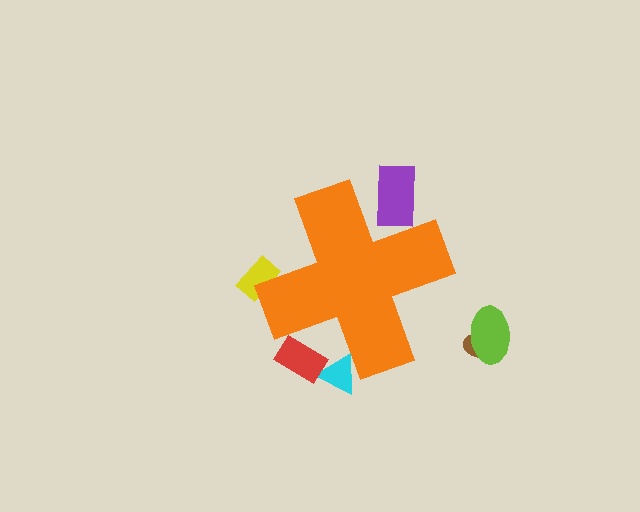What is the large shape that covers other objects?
An orange cross.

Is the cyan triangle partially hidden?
Yes, the cyan triangle is partially hidden behind the orange cross.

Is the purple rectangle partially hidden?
Yes, the purple rectangle is partially hidden behind the orange cross.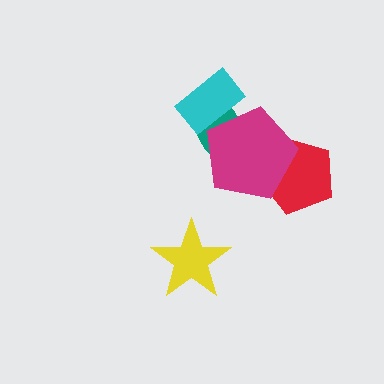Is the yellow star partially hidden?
No, no other shape covers it.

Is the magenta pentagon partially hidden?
Yes, it is partially covered by another shape.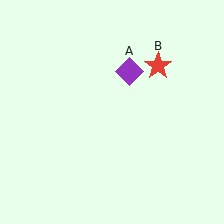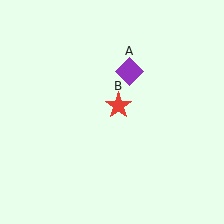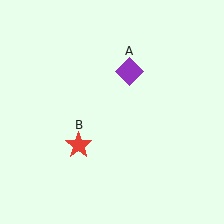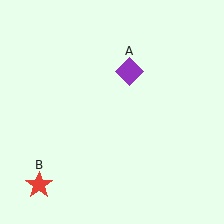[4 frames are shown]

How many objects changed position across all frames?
1 object changed position: red star (object B).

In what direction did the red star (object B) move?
The red star (object B) moved down and to the left.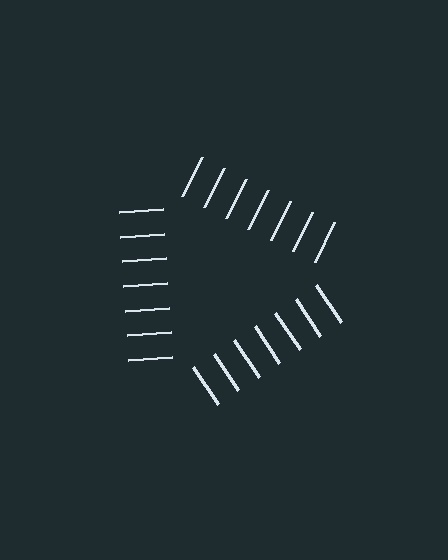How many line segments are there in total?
21 — 7 along each of the 3 edges.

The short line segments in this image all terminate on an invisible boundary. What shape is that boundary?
An illusory triangle — the line segments terminate on its edges but no continuous stroke is drawn.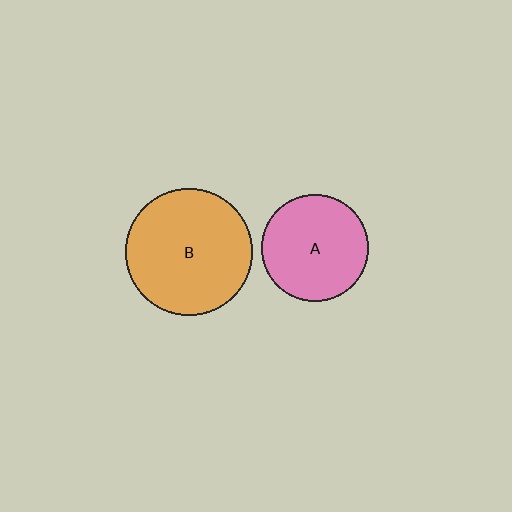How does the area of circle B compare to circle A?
Approximately 1.4 times.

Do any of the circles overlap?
No, none of the circles overlap.